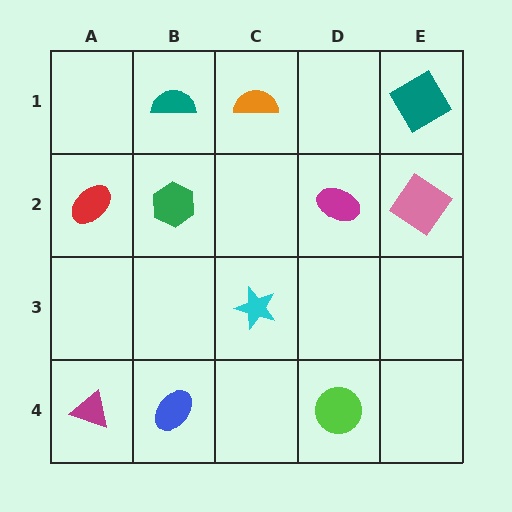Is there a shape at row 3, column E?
No, that cell is empty.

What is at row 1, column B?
A teal semicircle.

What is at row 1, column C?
An orange semicircle.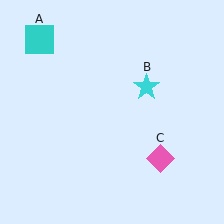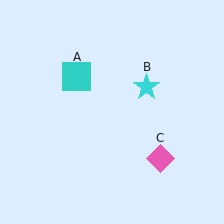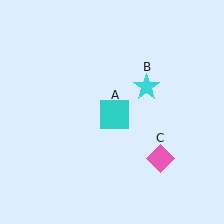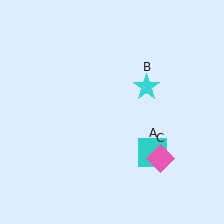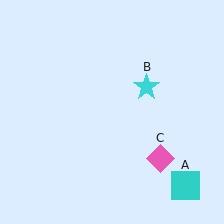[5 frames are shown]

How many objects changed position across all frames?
1 object changed position: cyan square (object A).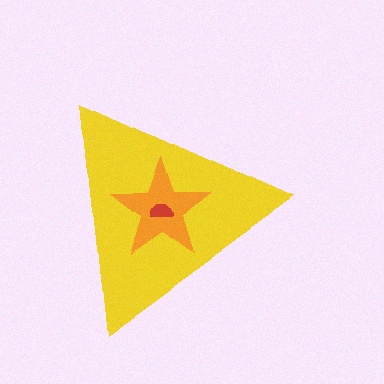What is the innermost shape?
The red semicircle.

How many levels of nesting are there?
3.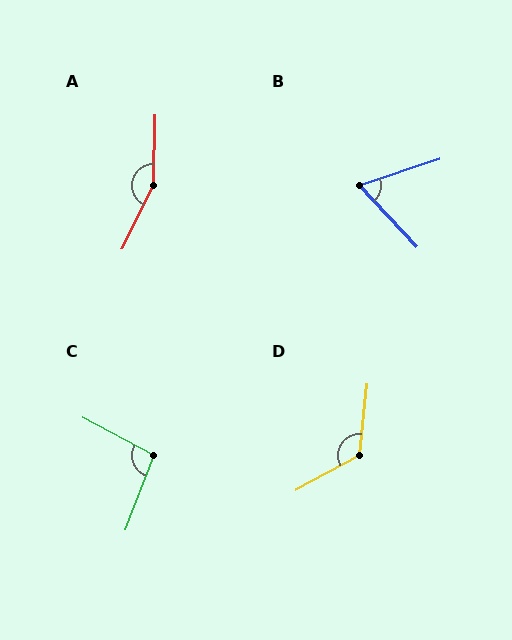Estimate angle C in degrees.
Approximately 97 degrees.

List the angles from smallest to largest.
B (65°), C (97°), D (125°), A (155°).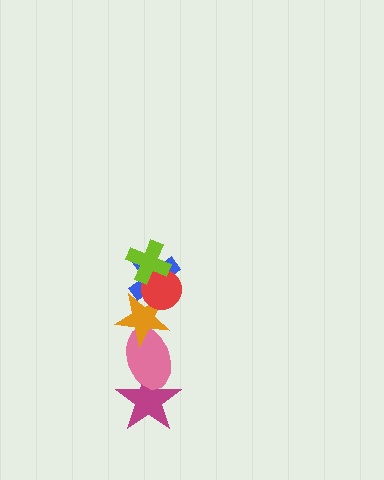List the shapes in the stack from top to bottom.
From top to bottom: the lime cross, the red circle, the blue cross, the orange star, the pink ellipse, the magenta star.